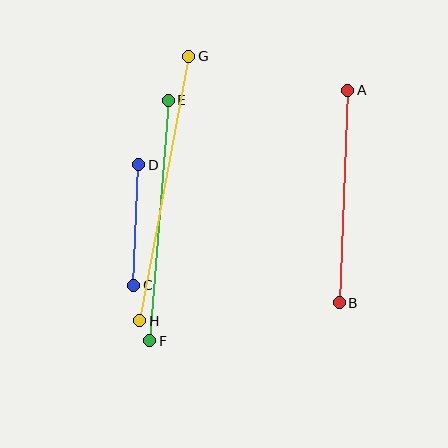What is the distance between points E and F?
The distance is approximately 241 pixels.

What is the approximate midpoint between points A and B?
The midpoint is at approximately (344, 196) pixels.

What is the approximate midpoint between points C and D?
The midpoint is at approximately (136, 225) pixels.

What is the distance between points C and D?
The distance is approximately 121 pixels.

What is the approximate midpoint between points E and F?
The midpoint is at approximately (159, 221) pixels.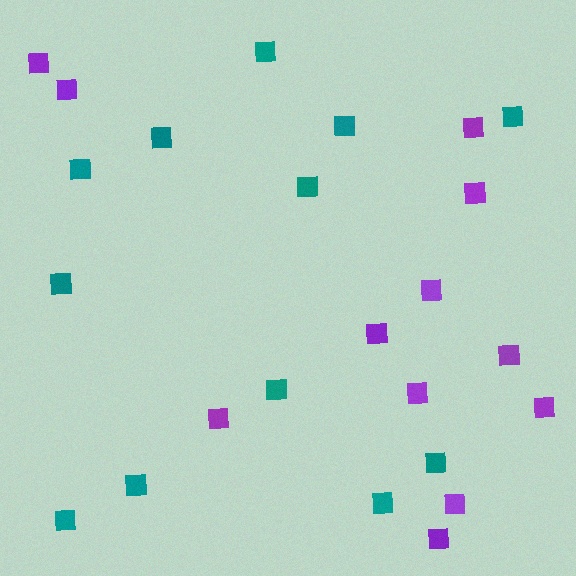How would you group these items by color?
There are 2 groups: one group of purple squares (12) and one group of teal squares (12).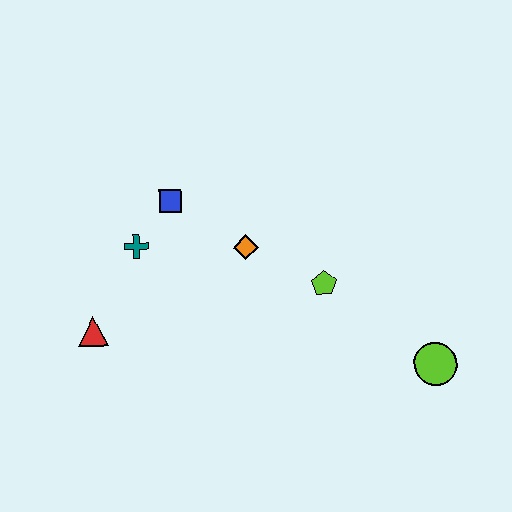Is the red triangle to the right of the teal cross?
No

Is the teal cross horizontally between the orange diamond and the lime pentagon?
No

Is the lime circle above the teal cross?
No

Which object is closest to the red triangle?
The teal cross is closest to the red triangle.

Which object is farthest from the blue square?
The lime circle is farthest from the blue square.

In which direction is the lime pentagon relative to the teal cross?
The lime pentagon is to the right of the teal cross.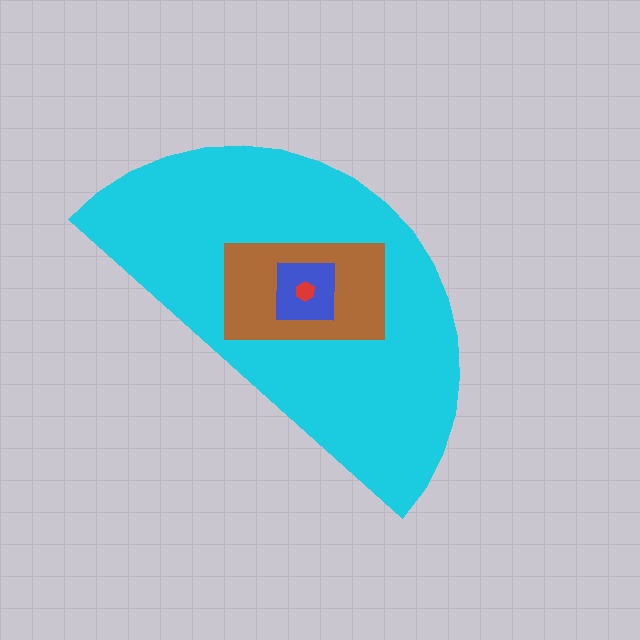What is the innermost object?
The red hexagon.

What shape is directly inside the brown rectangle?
The blue square.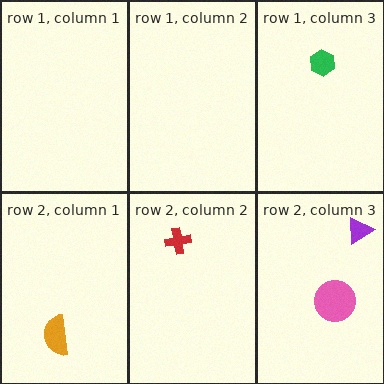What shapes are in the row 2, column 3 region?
The purple triangle, the pink circle.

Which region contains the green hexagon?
The row 1, column 3 region.